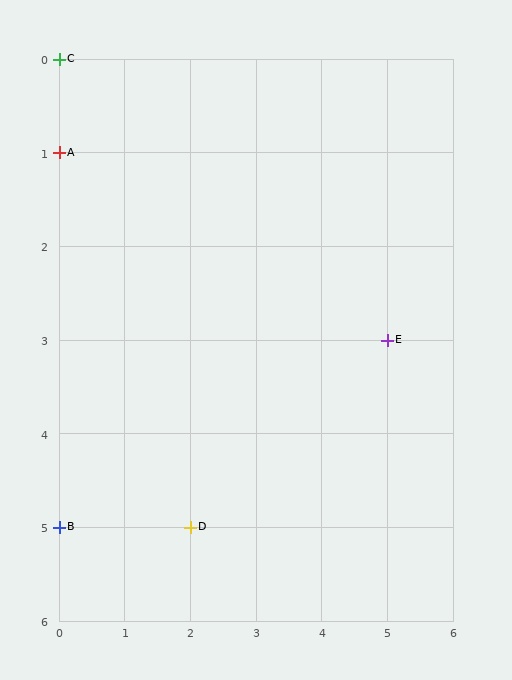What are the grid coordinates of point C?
Point C is at grid coordinates (0, 0).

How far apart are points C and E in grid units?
Points C and E are 5 columns and 3 rows apart (about 5.8 grid units diagonally).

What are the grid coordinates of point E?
Point E is at grid coordinates (5, 3).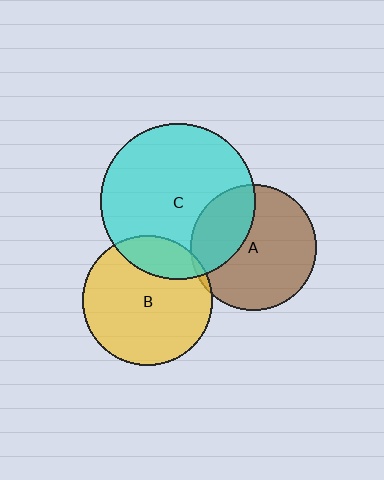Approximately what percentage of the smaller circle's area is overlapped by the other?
Approximately 30%.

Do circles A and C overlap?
Yes.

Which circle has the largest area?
Circle C (cyan).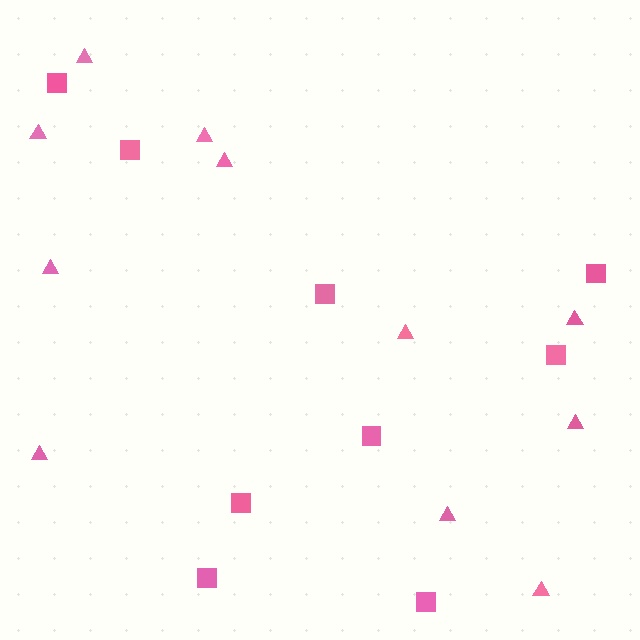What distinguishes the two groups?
There are 2 groups: one group of triangles (11) and one group of squares (9).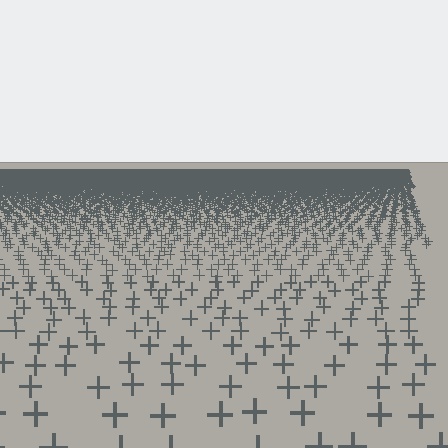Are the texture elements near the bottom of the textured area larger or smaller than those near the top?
Larger. Near the bottom, elements are closer to the viewer and appear at a bigger on-screen size.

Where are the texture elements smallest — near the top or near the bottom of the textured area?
Near the top.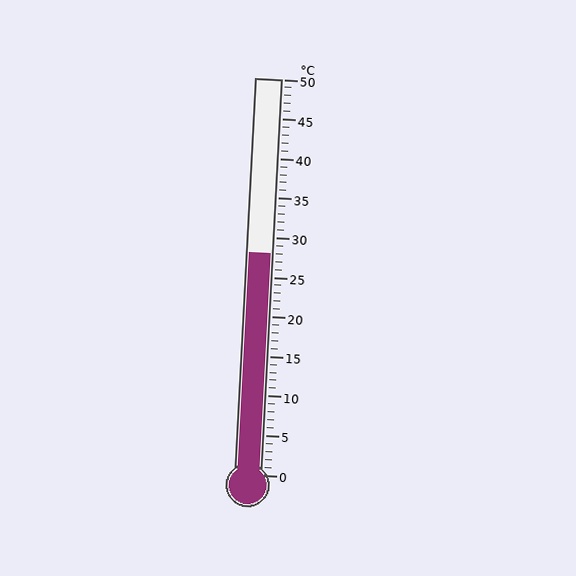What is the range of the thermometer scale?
The thermometer scale ranges from 0°C to 50°C.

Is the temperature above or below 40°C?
The temperature is below 40°C.